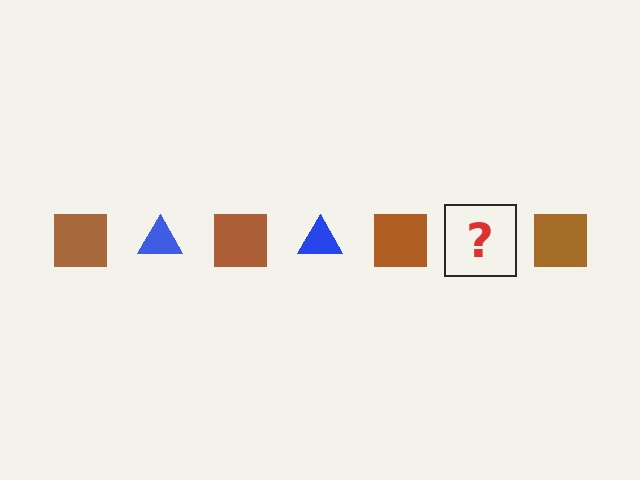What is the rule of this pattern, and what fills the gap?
The rule is that the pattern alternates between brown square and blue triangle. The gap should be filled with a blue triangle.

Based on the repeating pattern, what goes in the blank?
The blank should be a blue triangle.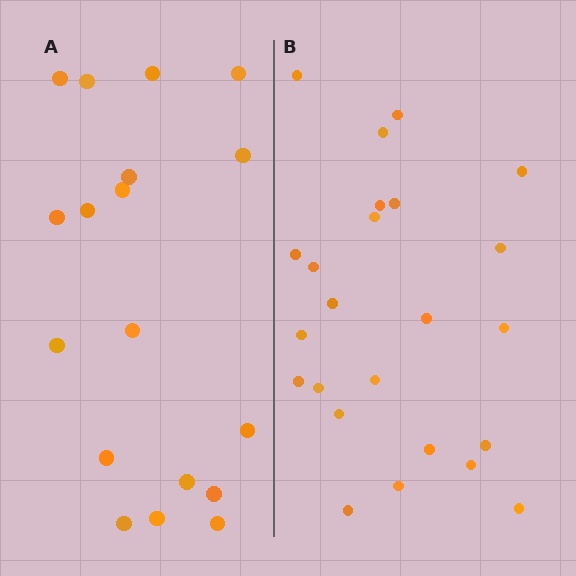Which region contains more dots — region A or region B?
Region B (the right region) has more dots.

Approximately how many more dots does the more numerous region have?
Region B has about 6 more dots than region A.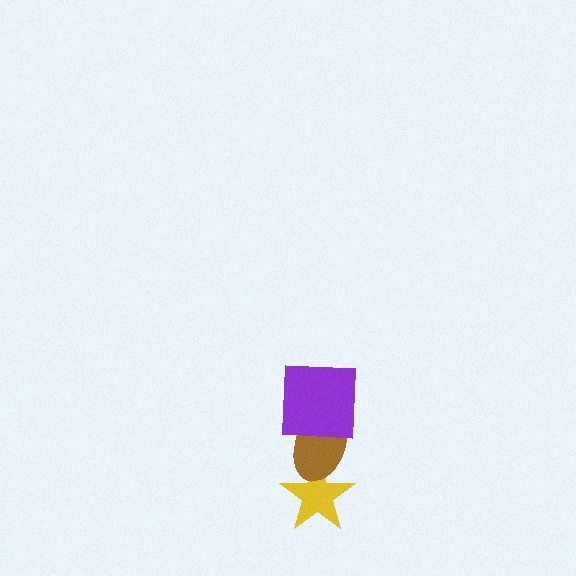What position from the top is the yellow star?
The yellow star is 3rd from the top.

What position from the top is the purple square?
The purple square is 1st from the top.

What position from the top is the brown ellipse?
The brown ellipse is 2nd from the top.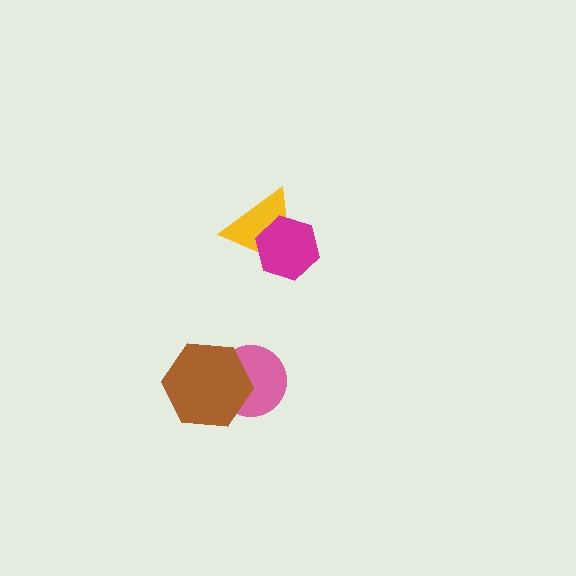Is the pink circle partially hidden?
Yes, it is partially covered by another shape.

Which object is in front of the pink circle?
The brown hexagon is in front of the pink circle.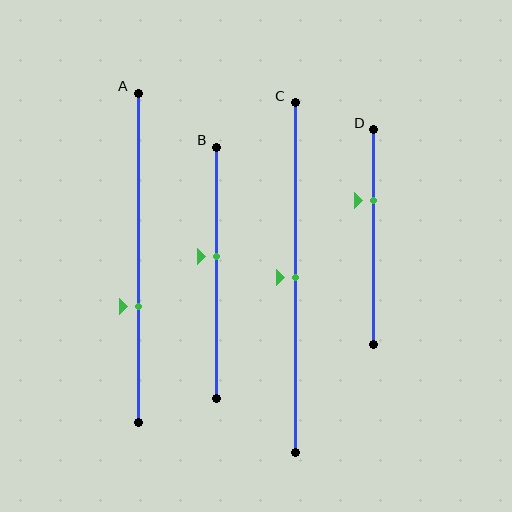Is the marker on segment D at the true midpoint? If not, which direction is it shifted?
No, the marker on segment D is shifted upward by about 17% of the segment length.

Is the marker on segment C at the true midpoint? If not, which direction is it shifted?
Yes, the marker on segment C is at the true midpoint.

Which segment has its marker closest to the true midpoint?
Segment C has its marker closest to the true midpoint.